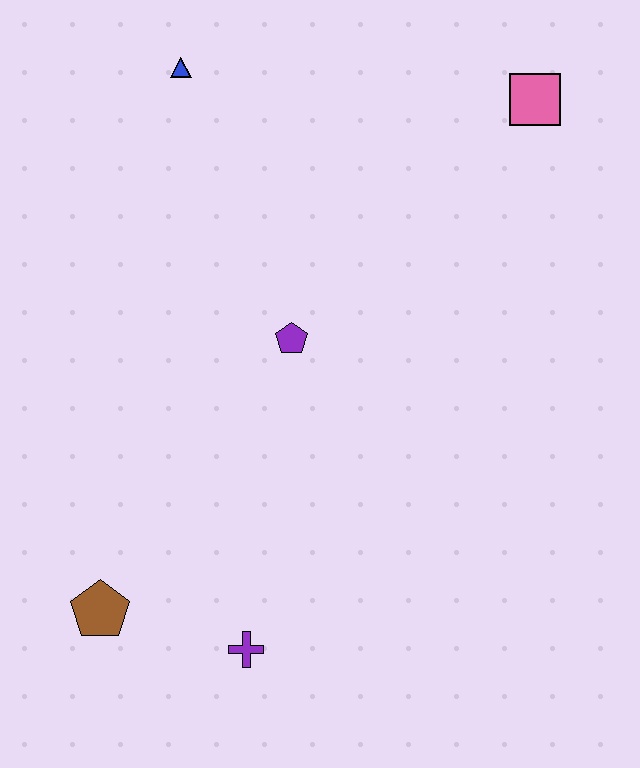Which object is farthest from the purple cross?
The pink square is farthest from the purple cross.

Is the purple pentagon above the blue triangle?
No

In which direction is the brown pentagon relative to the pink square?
The brown pentagon is below the pink square.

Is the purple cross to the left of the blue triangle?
No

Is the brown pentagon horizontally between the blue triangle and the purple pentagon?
No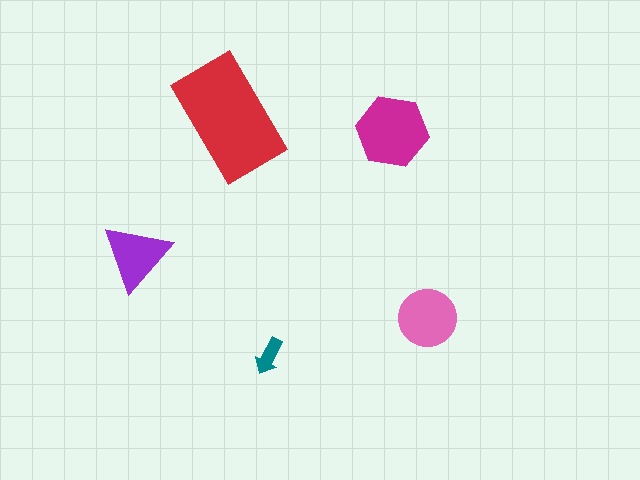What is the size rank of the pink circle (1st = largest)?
3rd.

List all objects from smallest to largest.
The teal arrow, the purple triangle, the pink circle, the magenta hexagon, the red rectangle.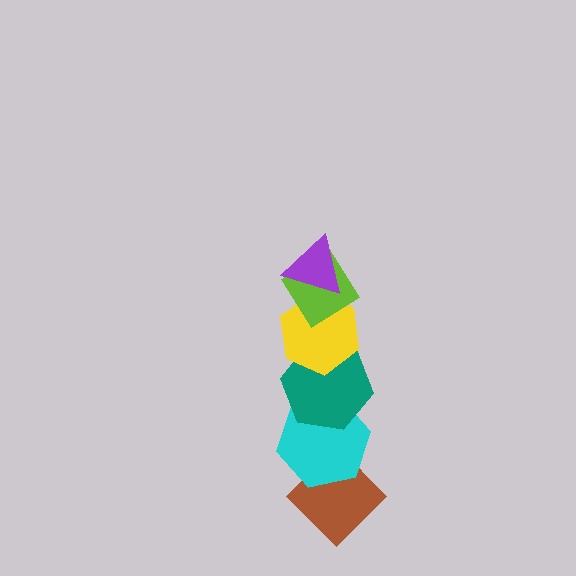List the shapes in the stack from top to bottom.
From top to bottom: the purple triangle, the lime diamond, the yellow hexagon, the teal hexagon, the cyan hexagon, the brown diamond.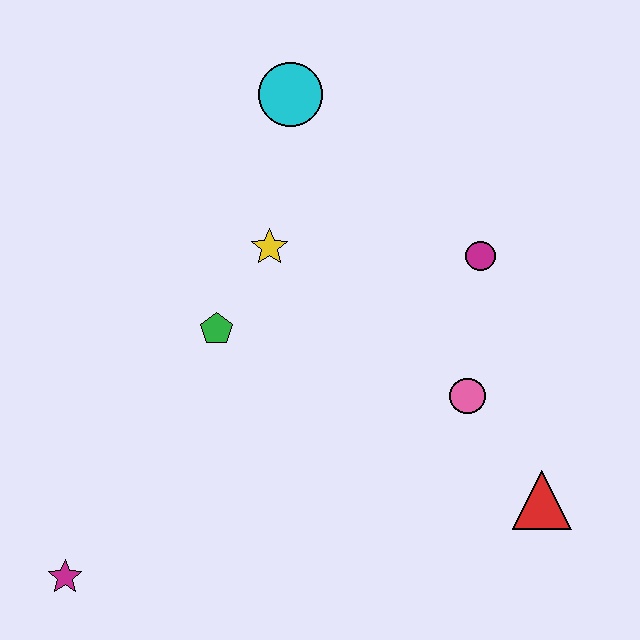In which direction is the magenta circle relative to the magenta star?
The magenta circle is to the right of the magenta star.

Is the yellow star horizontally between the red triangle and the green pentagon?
Yes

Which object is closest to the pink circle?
The red triangle is closest to the pink circle.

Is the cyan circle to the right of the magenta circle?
No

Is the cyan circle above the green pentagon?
Yes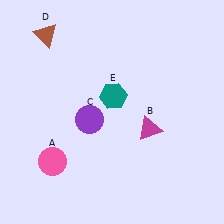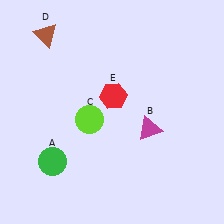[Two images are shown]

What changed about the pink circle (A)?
In Image 1, A is pink. In Image 2, it changed to green.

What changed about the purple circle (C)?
In Image 1, C is purple. In Image 2, it changed to lime.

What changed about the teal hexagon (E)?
In Image 1, E is teal. In Image 2, it changed to red.